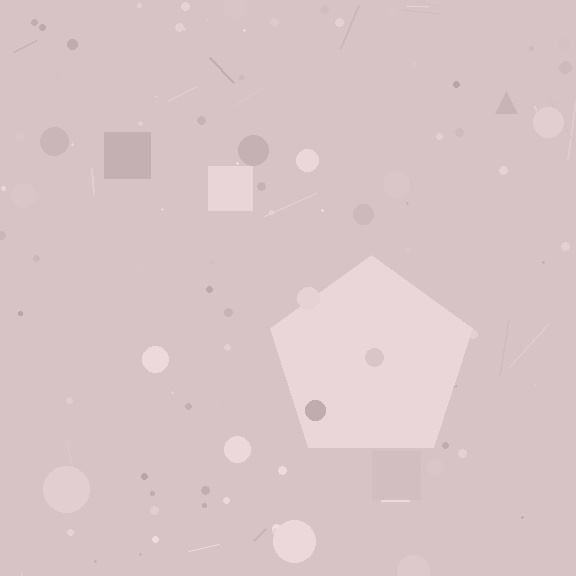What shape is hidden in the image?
A pentagon is hidden in the image.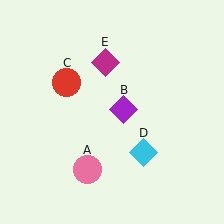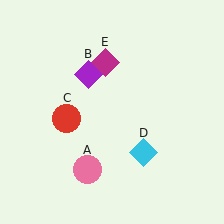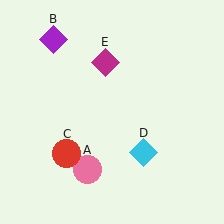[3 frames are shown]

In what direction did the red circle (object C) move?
The red circle (object C) moved down.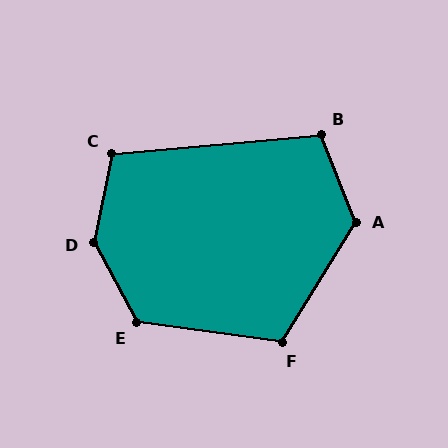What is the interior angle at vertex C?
Approximately 107 degrees (obtuse).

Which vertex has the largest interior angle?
D, at approximately 140 degrees.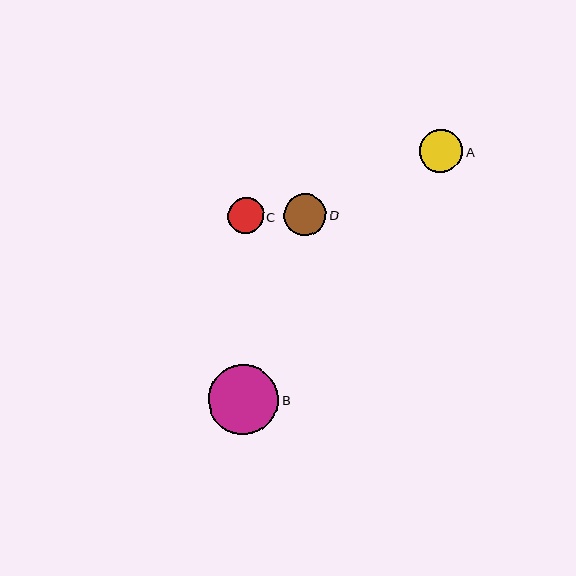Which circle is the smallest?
Circle C is the smallest with a size of approximately 36 pixels.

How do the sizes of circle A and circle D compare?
Circle A and circle D are approximately the same size.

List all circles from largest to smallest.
From largest to smallest: B, A, D, C.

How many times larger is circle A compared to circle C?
Circle A is approximately 1.2 times the size of circle C.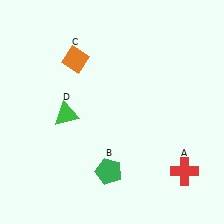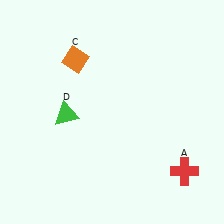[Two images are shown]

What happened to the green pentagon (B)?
The green pentagon (B) was removed in Image 2. It was in the bottom-left area of Image 1.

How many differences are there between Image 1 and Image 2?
There is 1 difference between the two images.